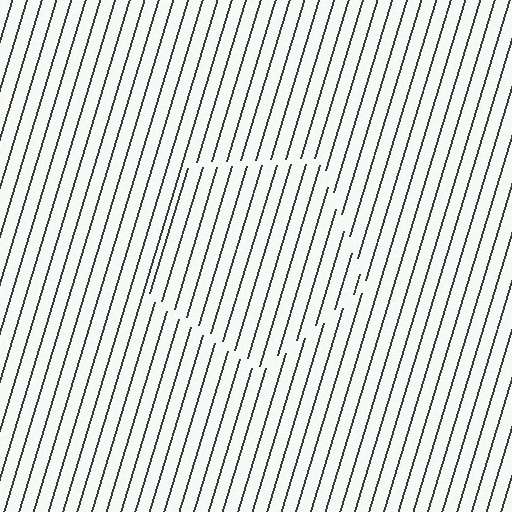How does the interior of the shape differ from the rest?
The interior of the shape contains the same grating, shifted by half a period — the contour is defined by the phase discontinuity where line-ends from the inner and outer gratings abut.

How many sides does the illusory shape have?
5 sides — the line-ends trace a pentagon.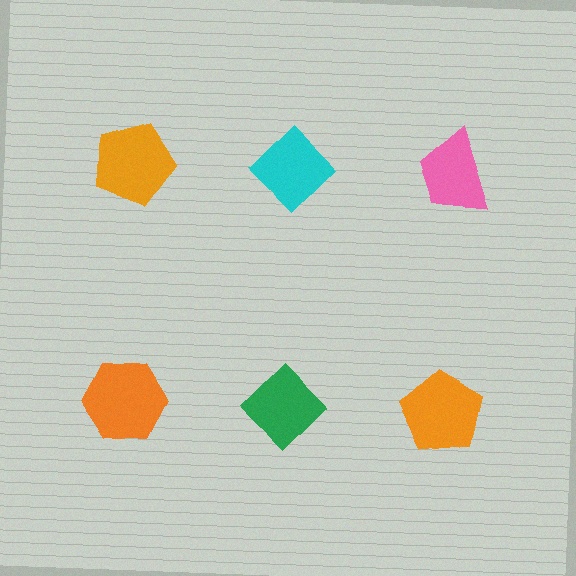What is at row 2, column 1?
An orange hexagon.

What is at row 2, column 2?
A green diamond.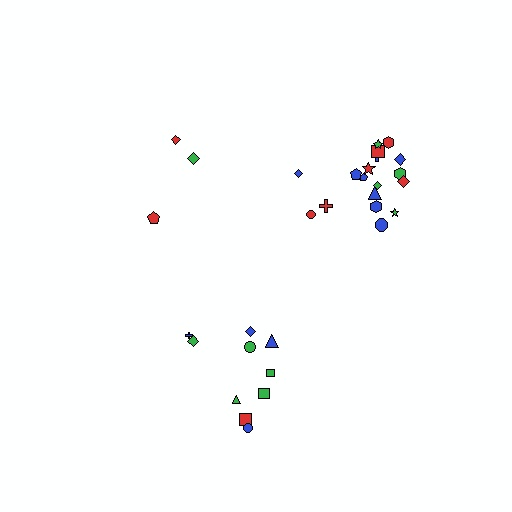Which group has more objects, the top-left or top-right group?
The top-right group.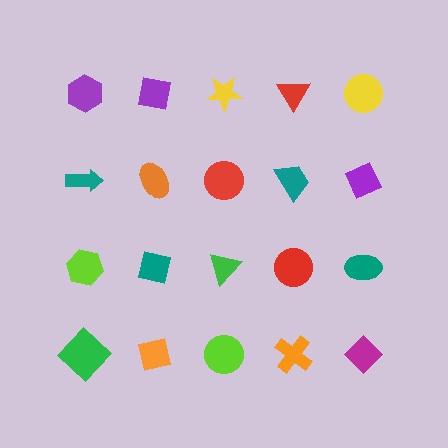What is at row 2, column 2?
An orange ellipse.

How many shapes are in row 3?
5 shapes.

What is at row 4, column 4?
An orange cross.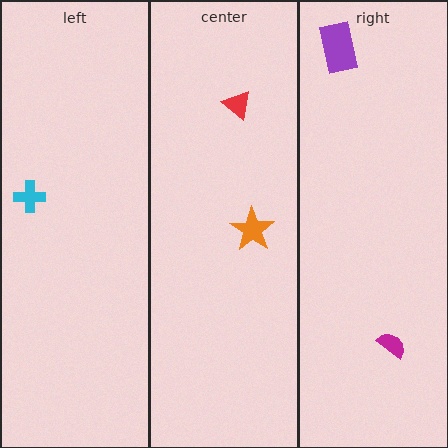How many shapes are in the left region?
1.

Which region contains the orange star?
The center region.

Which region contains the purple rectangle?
The right region.